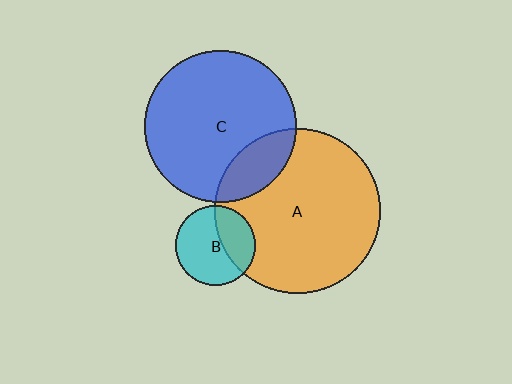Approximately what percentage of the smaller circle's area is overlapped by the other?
Approximately 35%.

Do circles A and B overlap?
Yes.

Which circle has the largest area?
Circle A (orange).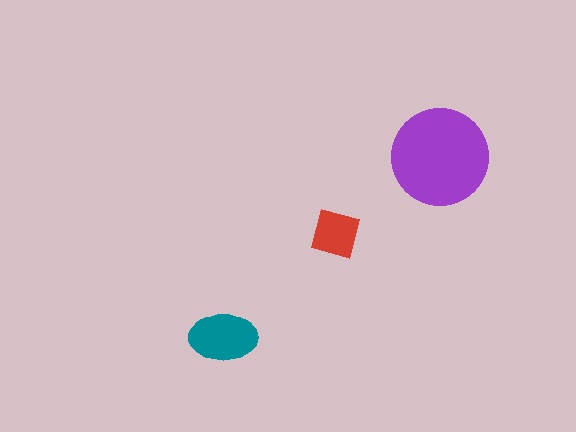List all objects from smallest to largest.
The red square, the teal ellipse, the purple circle.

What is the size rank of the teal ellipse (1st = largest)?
2nd.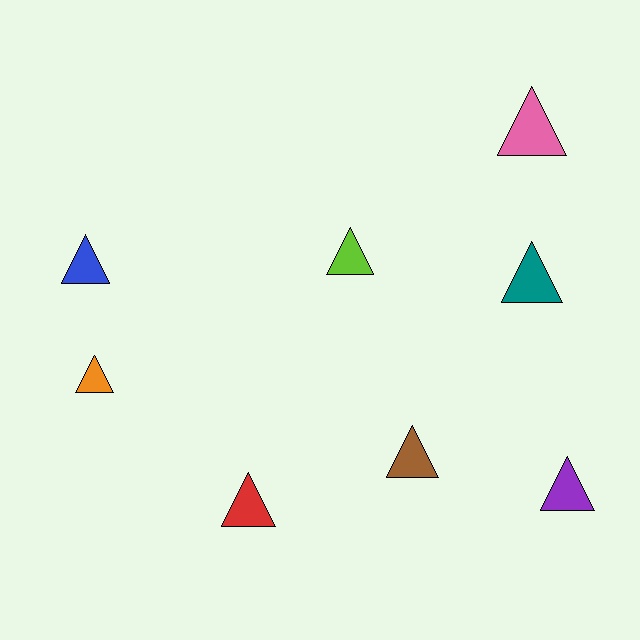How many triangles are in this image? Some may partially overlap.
There are 8 triangles.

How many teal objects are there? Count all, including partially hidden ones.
There is 1 teal object.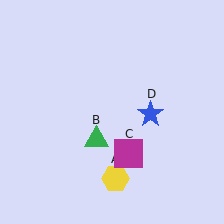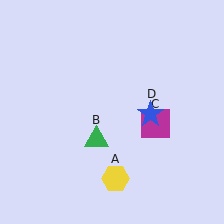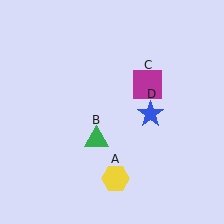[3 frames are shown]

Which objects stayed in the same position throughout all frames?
Yellow hexagon (object A) and green triangle (object B) and blue star (object D) remained stationary.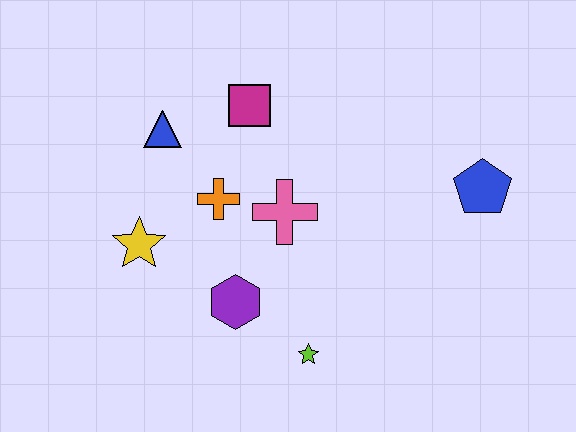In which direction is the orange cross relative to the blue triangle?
The orange cross is below the blue triangle.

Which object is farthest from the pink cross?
The blue pentagon is farthest from the pink cross.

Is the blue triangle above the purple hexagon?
Yes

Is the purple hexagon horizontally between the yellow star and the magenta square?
Yes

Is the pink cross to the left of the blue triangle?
No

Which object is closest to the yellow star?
The orange cross is closest to the yellow star.